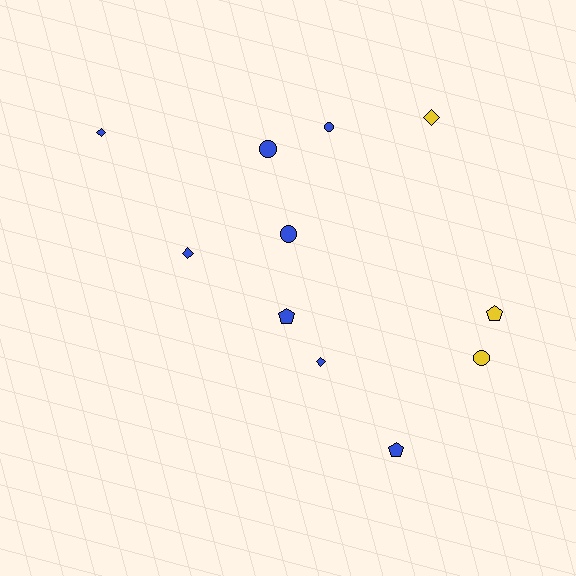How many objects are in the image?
There are 11 objects.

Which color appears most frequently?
Blue, with 8 objects.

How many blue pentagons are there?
There are 2 blue pentagons.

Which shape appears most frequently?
Diamond, with 4 objects.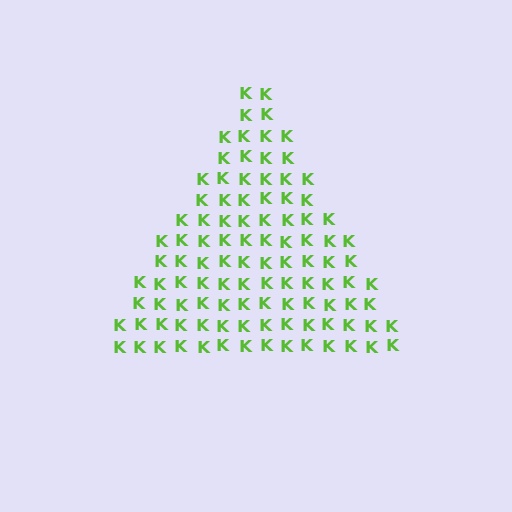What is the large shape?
The large shape is a triangle.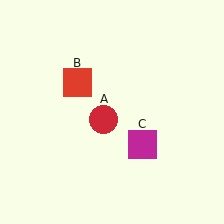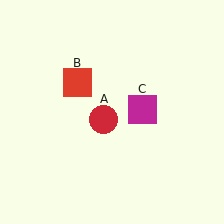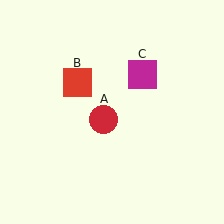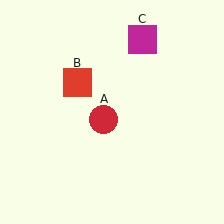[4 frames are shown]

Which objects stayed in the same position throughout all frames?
Red circle (object A) and red square (object B) remained stationary.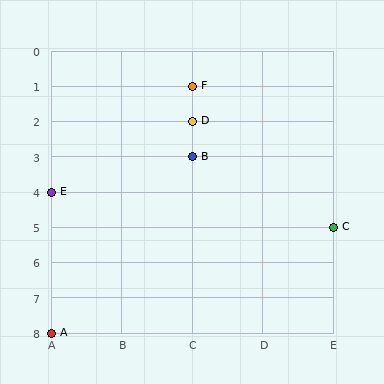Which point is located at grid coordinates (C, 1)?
Point F is at (C, 1).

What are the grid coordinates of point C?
Point C is at grid coordinates (E, 5).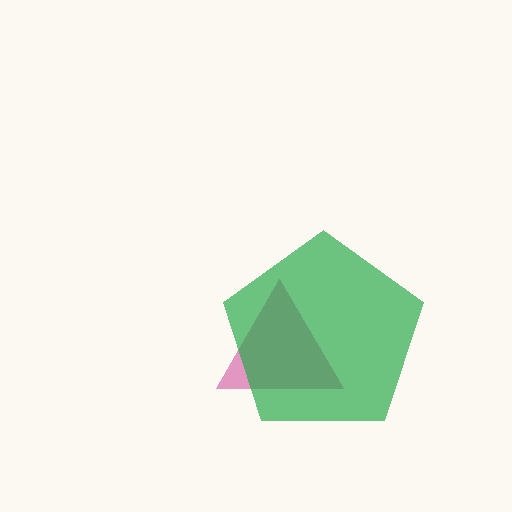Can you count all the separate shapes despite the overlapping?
Yes, there are 2 separate shapes.